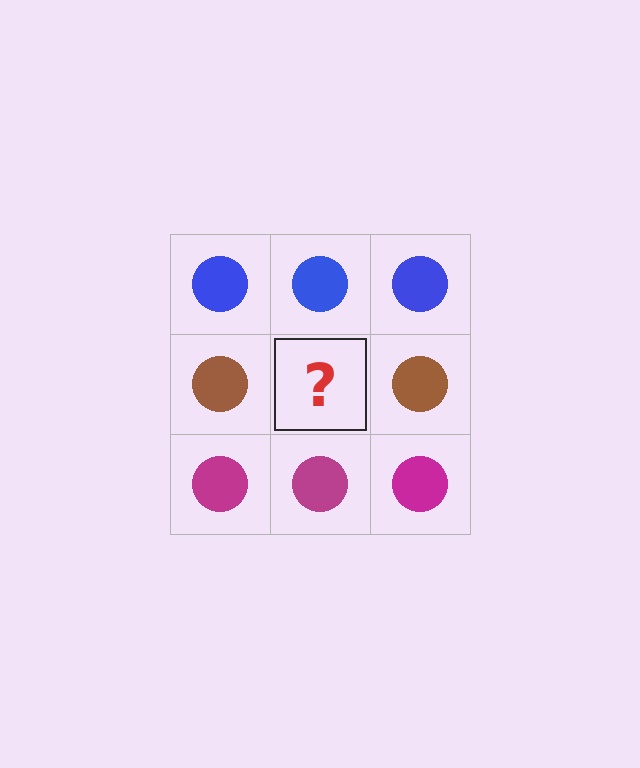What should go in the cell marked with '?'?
The missing cell should contain a brown circle.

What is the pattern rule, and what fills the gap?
The rule is that each row has a consistent color. The gap should be filled with a brown circle.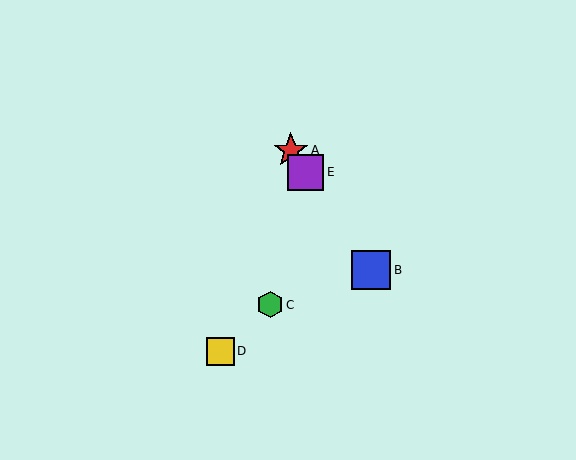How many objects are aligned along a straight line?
3 objects (A, B, E) are aligned along a straight line.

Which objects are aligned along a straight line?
Objects A, B, E are aligned along a straight line.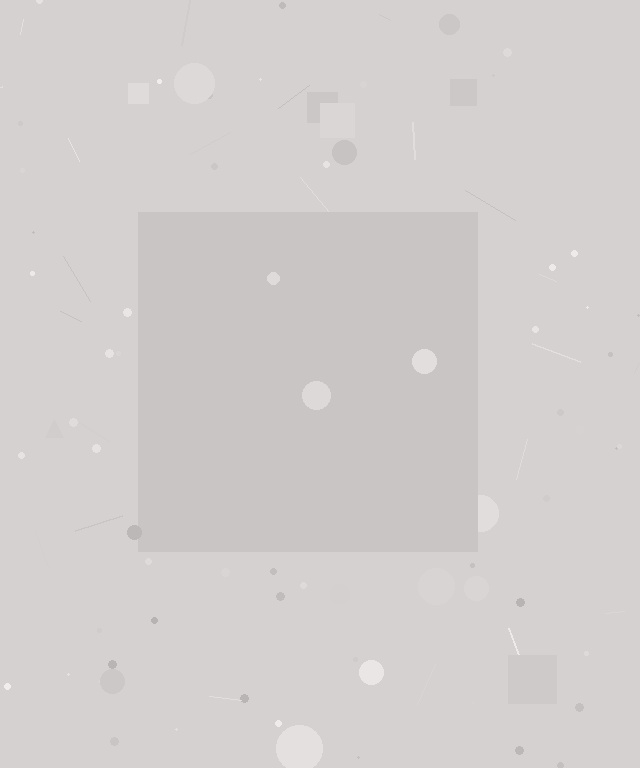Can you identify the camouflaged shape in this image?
The camouflaged shape is a square.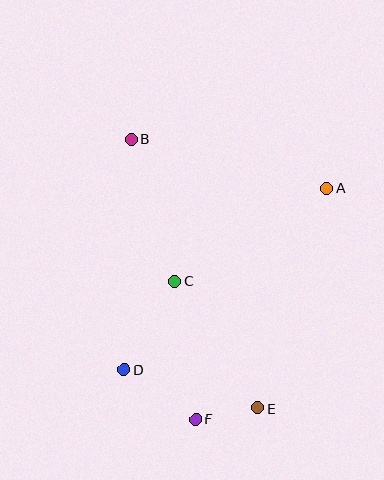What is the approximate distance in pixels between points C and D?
The distance between C and D is approximately 102 pixels.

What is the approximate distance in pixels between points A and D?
The distance between A and D is approximately 272 pixels.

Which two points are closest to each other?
Points E and F are closest to each other.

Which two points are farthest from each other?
Points B and E are farthest from each other.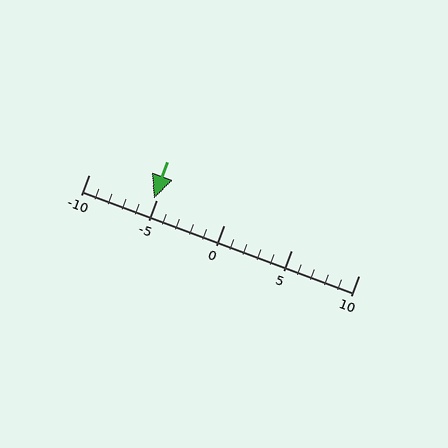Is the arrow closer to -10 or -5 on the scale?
The arrow is closer to -5.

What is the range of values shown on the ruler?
The ruler shows values from -10 to 10.